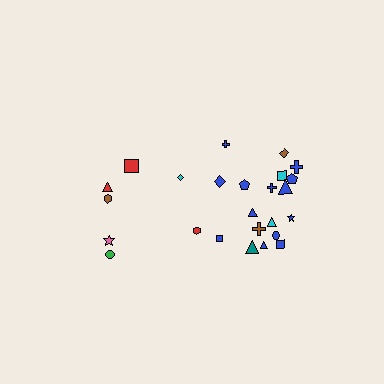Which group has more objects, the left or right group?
The right group.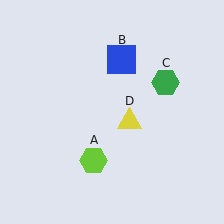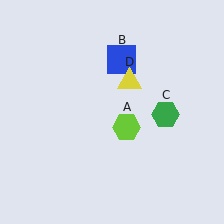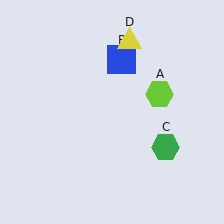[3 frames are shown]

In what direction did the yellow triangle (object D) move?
The yellow triangle (object D) moved up.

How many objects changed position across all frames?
3 objects changed position: lime hexagon (object A), green hexagon (object C), yellow triangle (object D).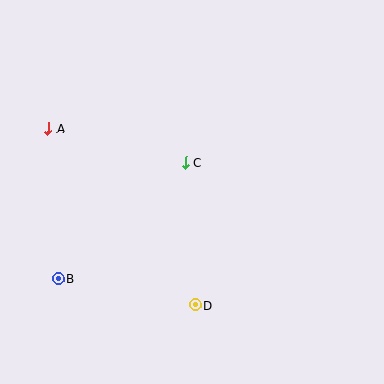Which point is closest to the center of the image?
Point C at (186, 162) is closest to the center.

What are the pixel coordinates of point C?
Point C is at (186, 162).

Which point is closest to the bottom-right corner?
Point D is closest to the bottom-right corner.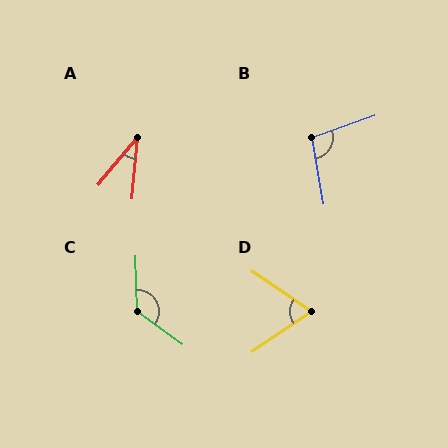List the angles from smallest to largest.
A (35°), D (69°), B (100°), C (128°).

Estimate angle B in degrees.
Approximately 100 degrees.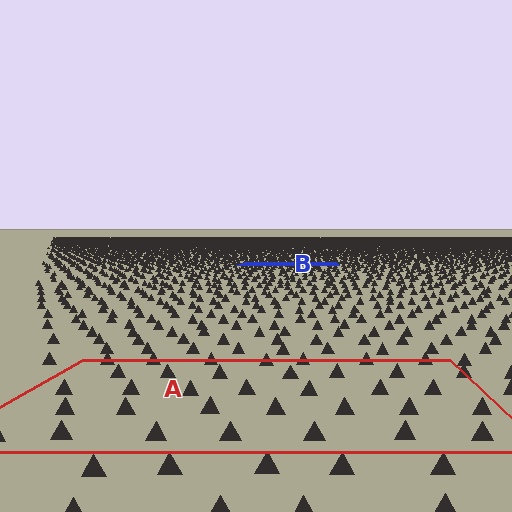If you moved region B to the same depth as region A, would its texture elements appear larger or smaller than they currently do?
They would appear larger. At a closer depth, the same texture elements are projected at a bigger on-screen size.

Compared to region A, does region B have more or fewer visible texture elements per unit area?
Region B has more texture elements per unit area — they are packed more densely because it is farther away.